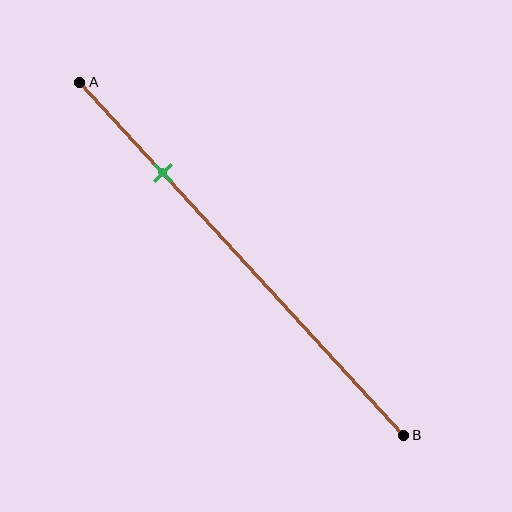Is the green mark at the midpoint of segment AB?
No, the mark is at about 25% from A, not at the 50% midpoint.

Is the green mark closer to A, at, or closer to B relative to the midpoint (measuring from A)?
The green mark is closer to point A than the midpoint of segment AB.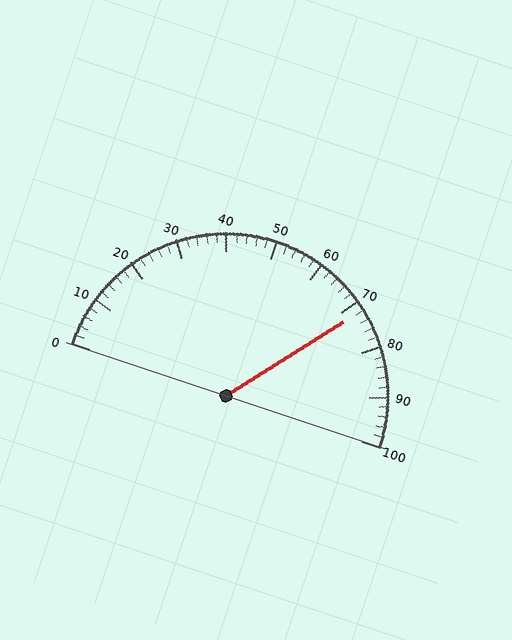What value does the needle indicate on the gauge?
The needle indicates approximately 72.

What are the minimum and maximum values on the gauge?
The gauge ranges from 0 to 100.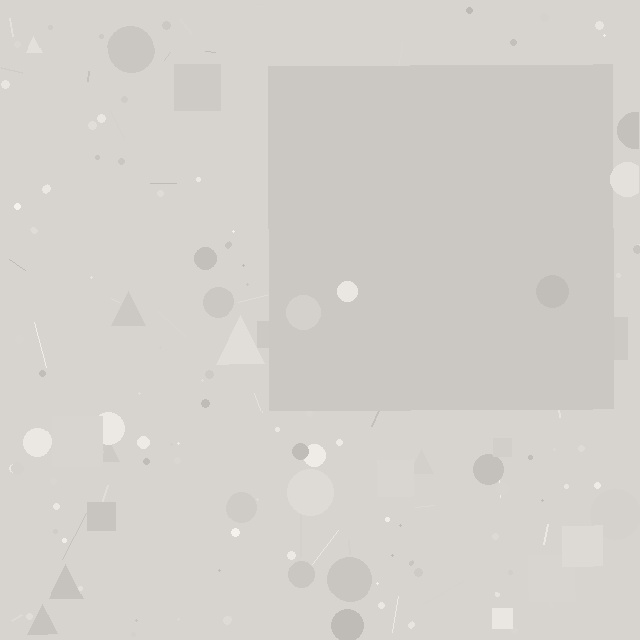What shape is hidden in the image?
A square is hidden in the image.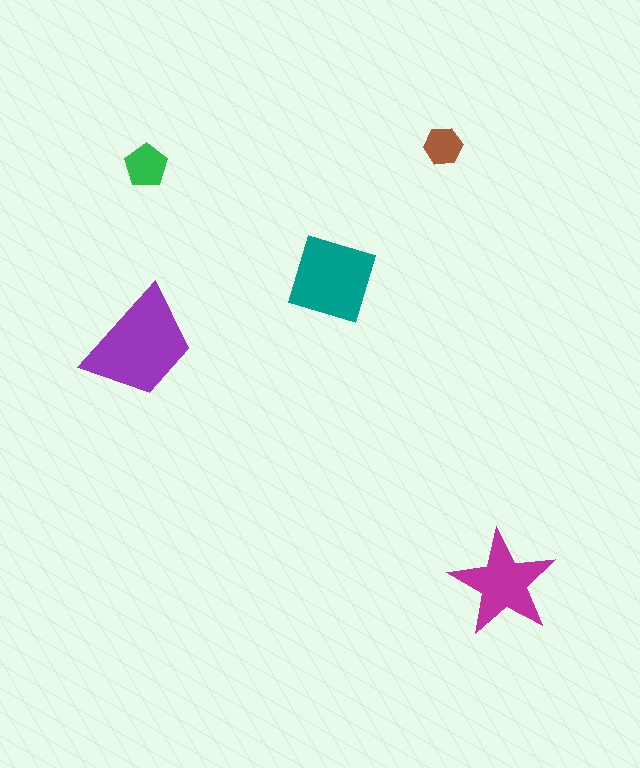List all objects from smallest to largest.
The brown hexagon, the green pentagon, the magenta star, the teal diamond, the purple trapezoid.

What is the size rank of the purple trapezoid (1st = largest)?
1st.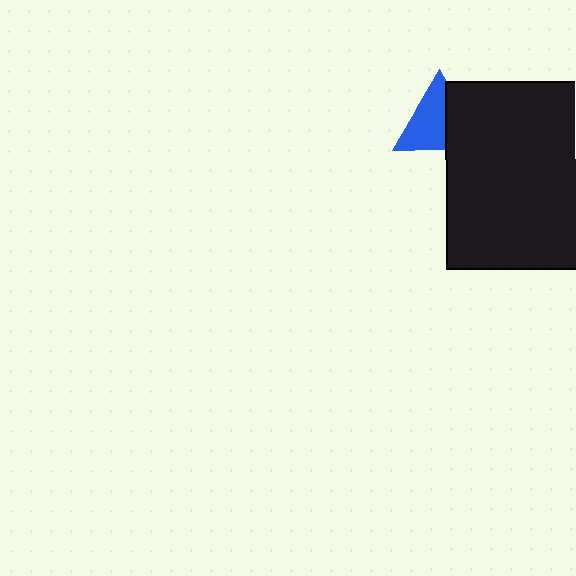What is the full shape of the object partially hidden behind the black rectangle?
The partially hidden object is a blue triangle.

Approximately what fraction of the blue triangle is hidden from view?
Roughly 39% of the blue triangle is hidden behind the black rectangle.